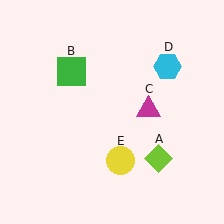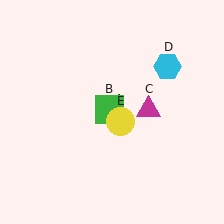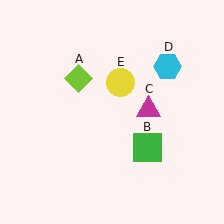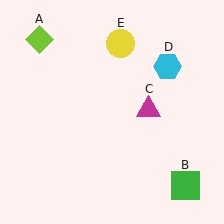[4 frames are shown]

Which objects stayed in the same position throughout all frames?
Magenta triangle (object C) and cyan hexagon (object D) remained stationary.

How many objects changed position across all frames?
3 objects changed position: lime diamond (object A), green square (object B), yellow circle (object E).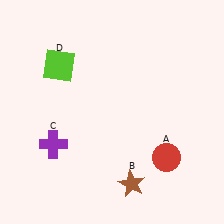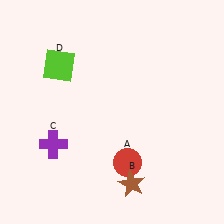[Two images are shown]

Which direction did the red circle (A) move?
The red circle (A) moved left.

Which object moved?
The red circle (A) moved left.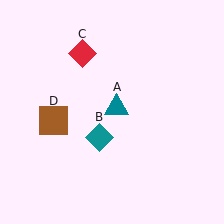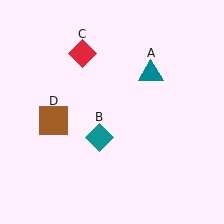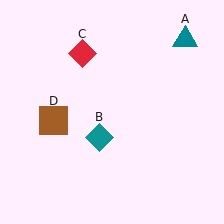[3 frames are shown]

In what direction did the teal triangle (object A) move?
The teal triangle (object A) moved up and to the right.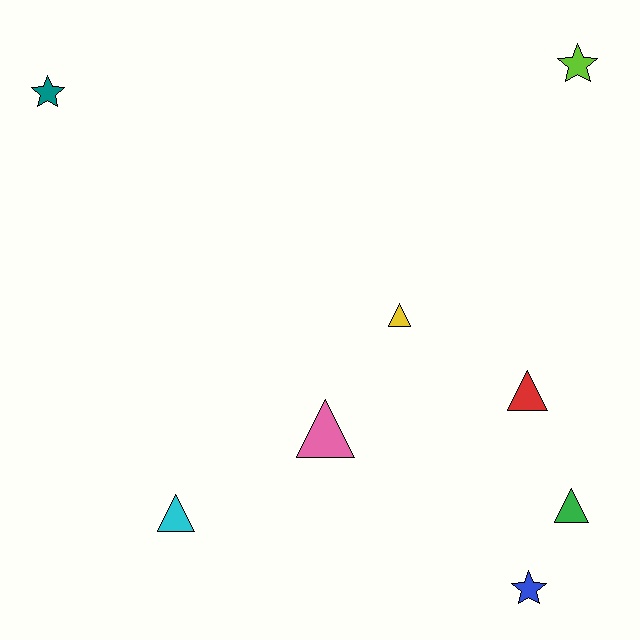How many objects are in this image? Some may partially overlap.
There are 8 objects.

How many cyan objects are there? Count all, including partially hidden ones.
There is 1 cyan object.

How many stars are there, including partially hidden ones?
There are 3 stars.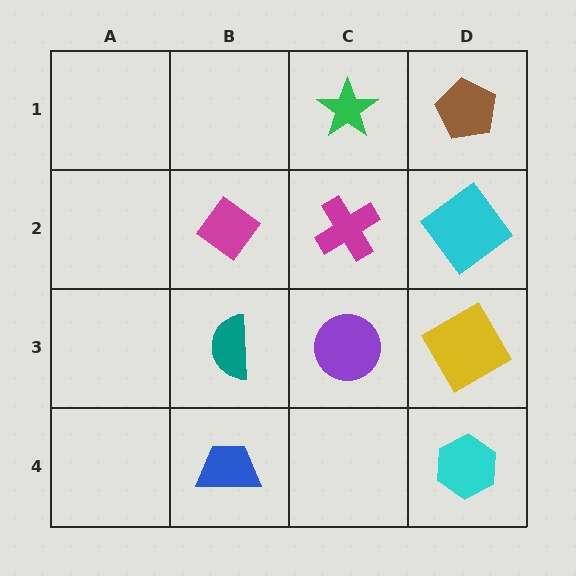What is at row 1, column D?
A brown pentagon.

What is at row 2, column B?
A magenta diamond.